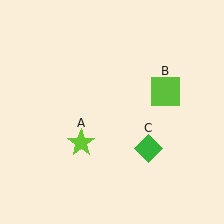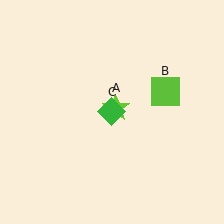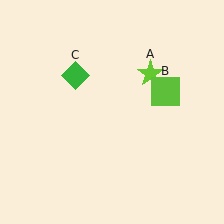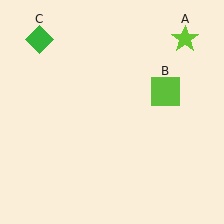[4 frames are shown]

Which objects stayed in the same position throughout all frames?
Lime square (object B) remained stationary.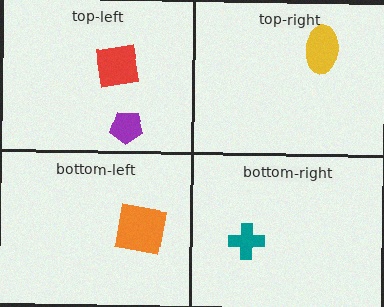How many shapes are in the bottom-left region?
1.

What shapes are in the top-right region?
The yellow ellipse.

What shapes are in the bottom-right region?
The teal cross.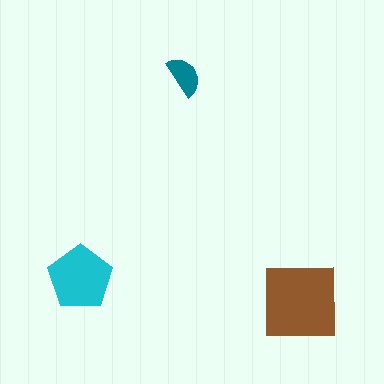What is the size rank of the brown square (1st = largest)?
1st.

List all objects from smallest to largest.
The teal semicircle, the cyan pentagon, the brown square.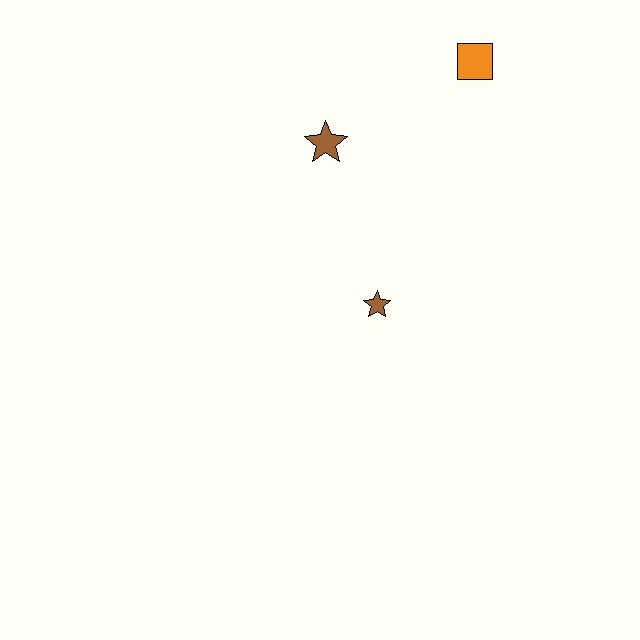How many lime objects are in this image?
There are no lime objects.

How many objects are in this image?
There are 3 objects.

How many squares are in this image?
There is 1 square.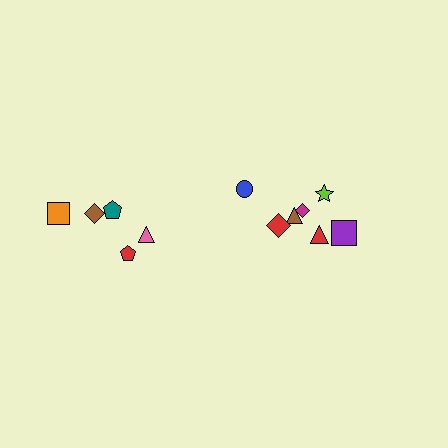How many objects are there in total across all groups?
There are 12 objects.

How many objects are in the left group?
There are 5 objects.